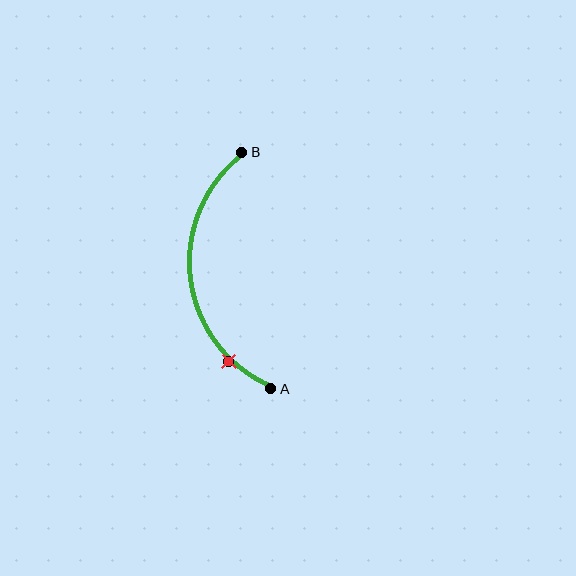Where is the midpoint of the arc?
The arc midpoint is the point on the curve farthest from the straight line joining A and B. It sits to the left of that line.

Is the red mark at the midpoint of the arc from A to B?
No. The red mark lies on the arc but is closer to endpoint A. The arc midpoint would be at the point on the curve equidistant along the arc from both A and B.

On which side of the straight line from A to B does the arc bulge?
The arc bulges to the left of the straight line connecting A and B.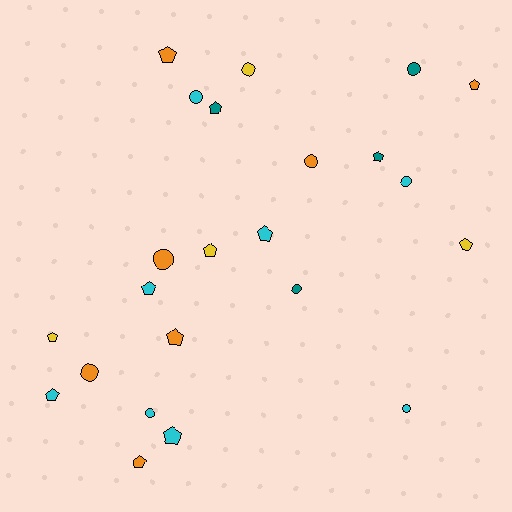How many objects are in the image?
There are 23 objects.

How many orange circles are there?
There are 3 orange circles.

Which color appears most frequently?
Cyan, with 8 objects.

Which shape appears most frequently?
Pentagon, with 13 objects.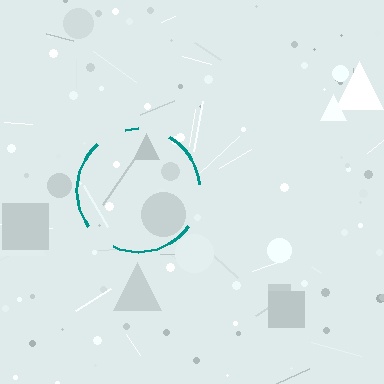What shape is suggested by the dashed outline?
The dashed outline suggests a circle.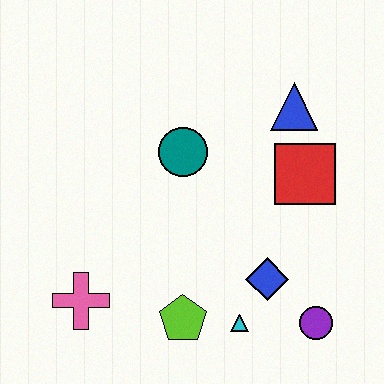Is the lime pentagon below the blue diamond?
Yes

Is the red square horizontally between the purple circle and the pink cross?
Yes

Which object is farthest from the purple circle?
The pink cross is farthest from the purple circle.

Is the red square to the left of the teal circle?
No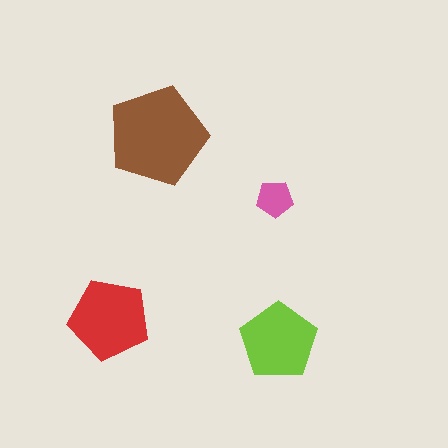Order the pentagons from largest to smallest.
the brown one, the red one, the lime one, the pink one.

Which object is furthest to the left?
The red pentagon is leftmost.